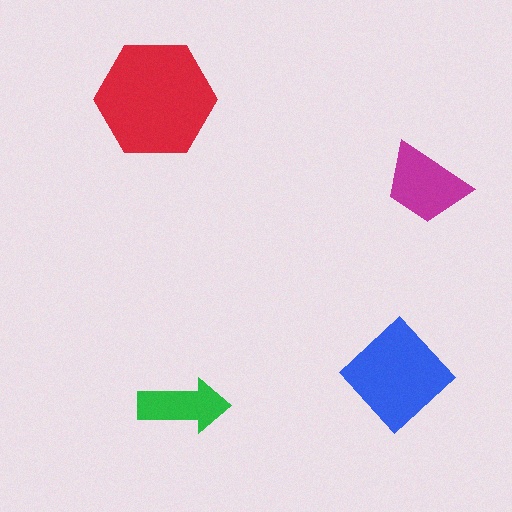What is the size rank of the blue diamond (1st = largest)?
2nd.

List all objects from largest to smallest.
The red hexagon, the blue diamond, the magenta trapezoid, the green arrow.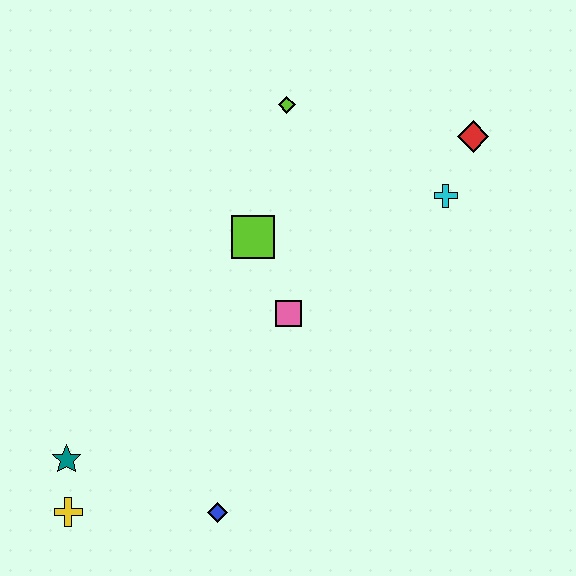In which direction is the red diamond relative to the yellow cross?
The red diamond is to the right of the yellow cross.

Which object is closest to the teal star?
The yellow cross is closest to the teal star.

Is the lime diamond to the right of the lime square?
Yes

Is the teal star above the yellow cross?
Yes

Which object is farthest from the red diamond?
The yellow cross is farthest from the red diamond.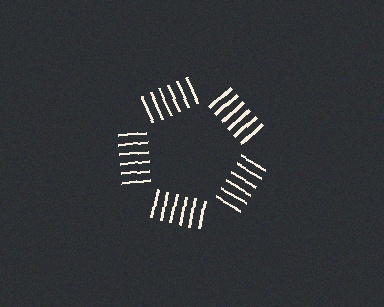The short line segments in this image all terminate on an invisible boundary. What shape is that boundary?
An illusory pentagon — the line segments terminate on its edges but no continuous stroke is drawn.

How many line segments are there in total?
30 — 6 along each of the 5 edges.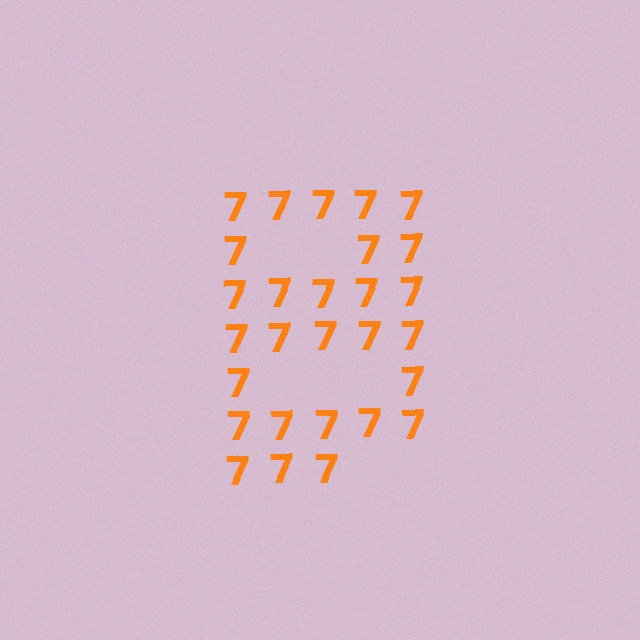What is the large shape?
The large shape is the letter B.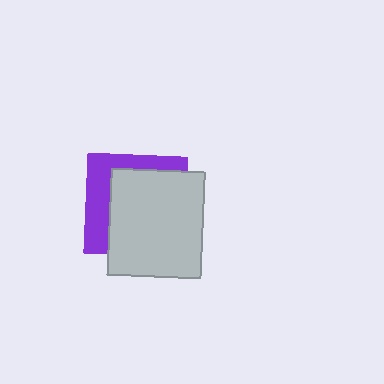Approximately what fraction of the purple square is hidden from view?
Roughly 66% of the purple square is hidden behind the light gray rectangle.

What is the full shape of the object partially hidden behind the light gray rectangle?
The partially hidden object is a purple square.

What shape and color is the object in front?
The object in front is a light gray rectangle.